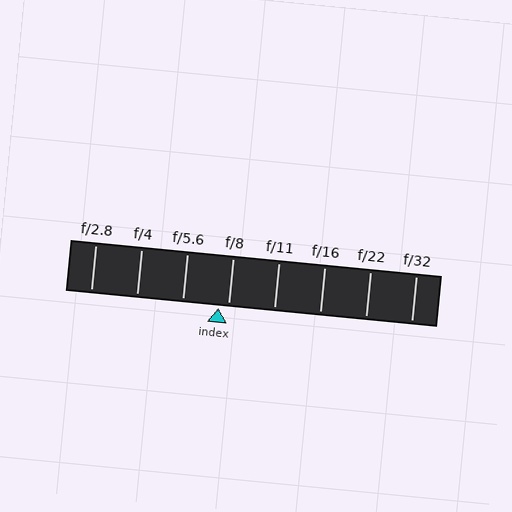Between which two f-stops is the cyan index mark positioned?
The index mark is between f/5.6 and f/8.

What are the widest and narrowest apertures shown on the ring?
The widest aperture shown is f/2.8 and the narrowest is f/32.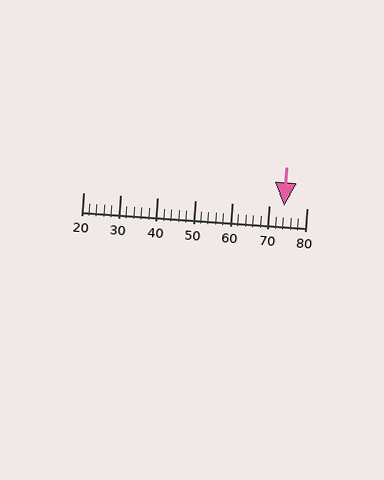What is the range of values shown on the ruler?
The ruler shows values from 20 to 80.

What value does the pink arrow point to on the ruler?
The pink arrow points to approximately 74.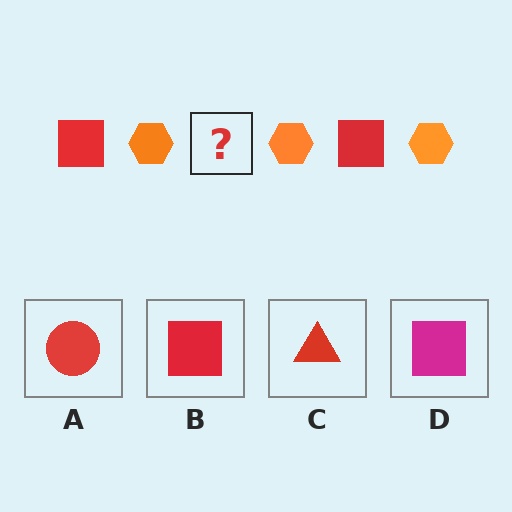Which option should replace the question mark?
Option B.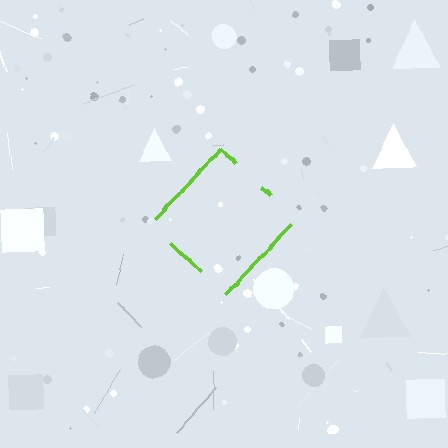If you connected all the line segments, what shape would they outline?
They would outline a diamond.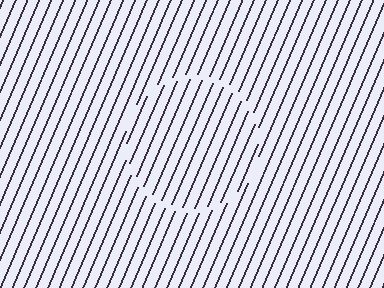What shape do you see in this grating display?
An illusory circle. The interior of the shape contains the same grating, shifted by half a period — the contour is defined by the phase discontinuity where line-ends from the inner and outer gratings abut.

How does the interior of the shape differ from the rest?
The interior of the shape contains the same grating, shifted by half a period — the contour is defined by the phase discontinuity where line-ends from the inner and outer gratings abut.